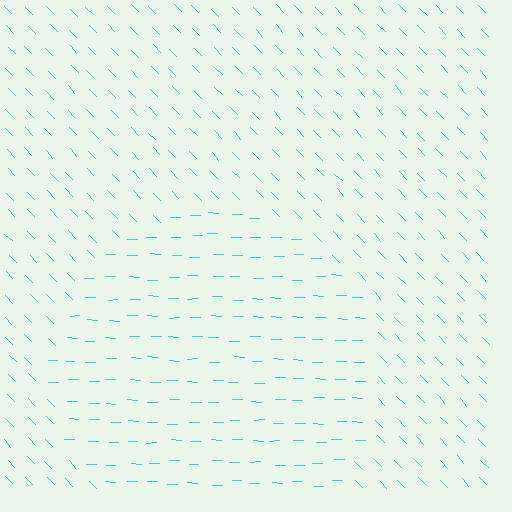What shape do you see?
I see a circle.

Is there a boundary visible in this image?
Yes, there is a texture boundary formed by a change in line orientation.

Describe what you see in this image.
The image is filled with small cyan line segments. A circle region in the image has lines oriented differently from the surrounding lines, creating a visible texture boundary.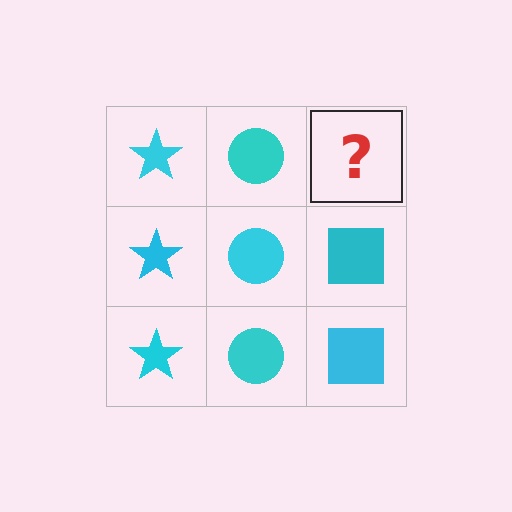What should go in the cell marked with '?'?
The missing cell should contain a cyan square.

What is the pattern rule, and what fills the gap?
The rule is that each column has a consistent shape. The gap should be filled with a cyan square.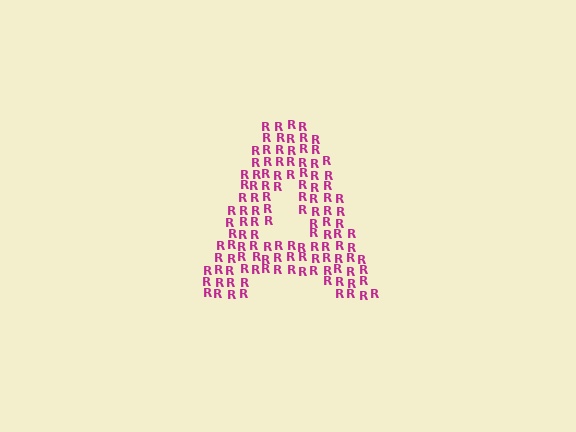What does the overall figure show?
The overall figure shows the letter A.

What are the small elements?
The small elements are letter R's.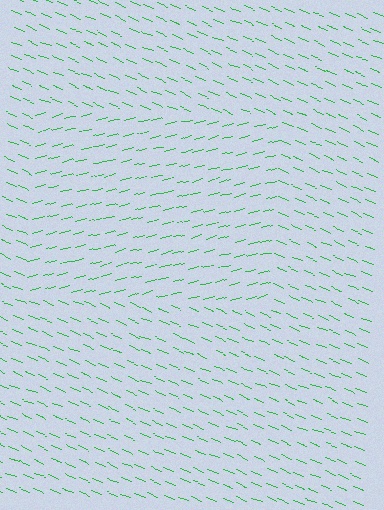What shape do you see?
I see a rectangle.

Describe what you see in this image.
The image is filled with small green line segments. A rectangle region in the image has lines oriented differently from the surrounding lines, creating a visible texture boundary.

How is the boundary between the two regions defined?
The boundary is defined purely by a change in line orientation (approximately 37 degrees difference). All lines are the same color and thickness.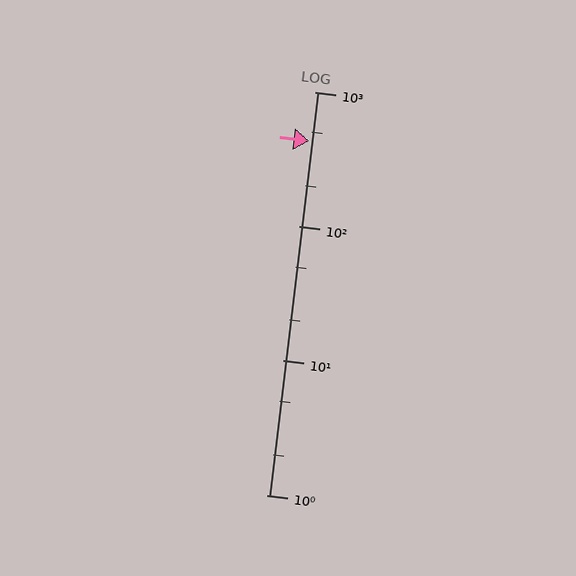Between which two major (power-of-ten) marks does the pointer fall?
The pointer is between 100 and 1000.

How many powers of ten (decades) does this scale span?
The scale spans 3 decades, from 1 to 1000.